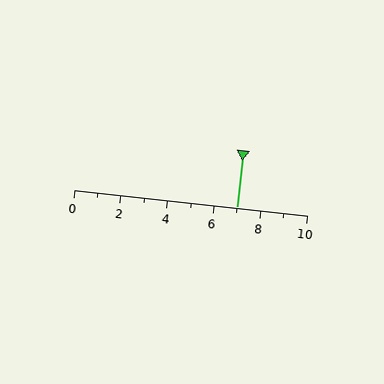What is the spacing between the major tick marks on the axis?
The major ticks are spaced 2 apart.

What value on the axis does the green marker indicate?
The marker indicates approximately 7.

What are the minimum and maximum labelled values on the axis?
The axis runs from 0 to 10.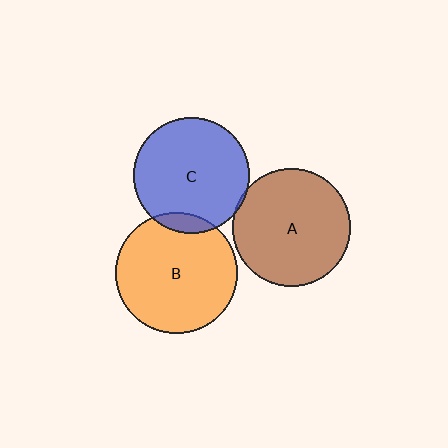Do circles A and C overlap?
Yes.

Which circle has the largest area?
Circle B (orange).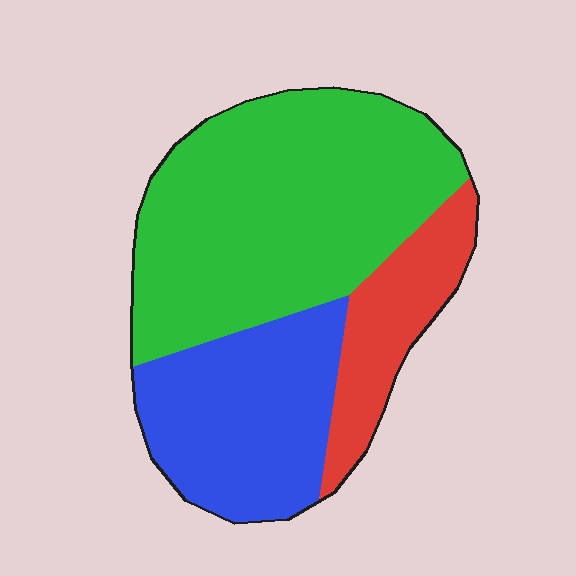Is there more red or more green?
Green.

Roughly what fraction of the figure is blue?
Blue covers about 30% of the figure.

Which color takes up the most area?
Green, at roughly 55%.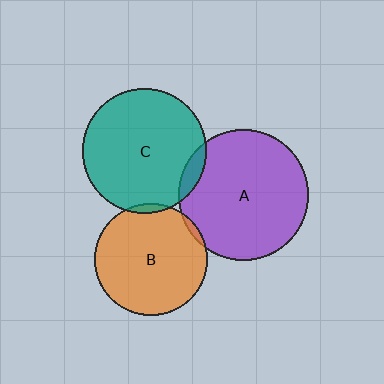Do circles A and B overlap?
Yes.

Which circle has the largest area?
Circle A (purple).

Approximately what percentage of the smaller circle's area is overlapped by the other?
Approximately 5%.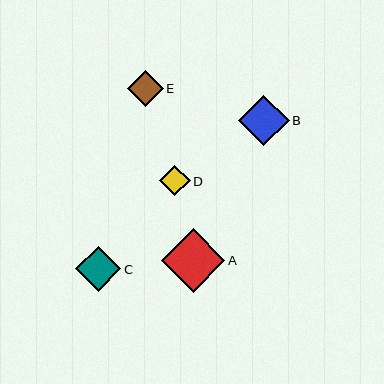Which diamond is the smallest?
Diamond D is the smallest with a size of approximately 31 pixels.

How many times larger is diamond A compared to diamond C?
Diamond A is approximately 1.4 times the size of diamond C.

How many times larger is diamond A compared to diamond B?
Diamond A is approximately 1.3 times the size of diamond B.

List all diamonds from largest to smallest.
From largest to smallest: A, B, C, E, D.